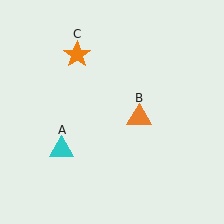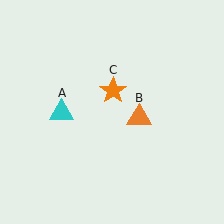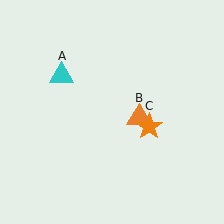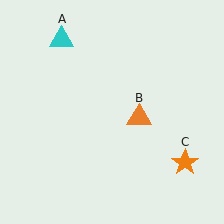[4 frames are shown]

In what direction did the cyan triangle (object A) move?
The cyan triangle (object A) moved up.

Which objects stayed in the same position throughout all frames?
Orange triangle (object B) remained stationary.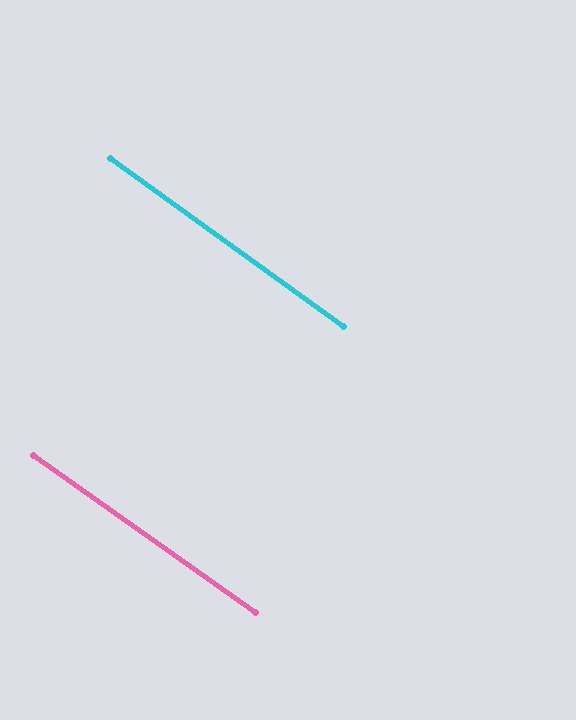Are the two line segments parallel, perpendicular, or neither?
Parallel — their directions differ by only 0.6°.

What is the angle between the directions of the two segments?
Approximately 1 degree.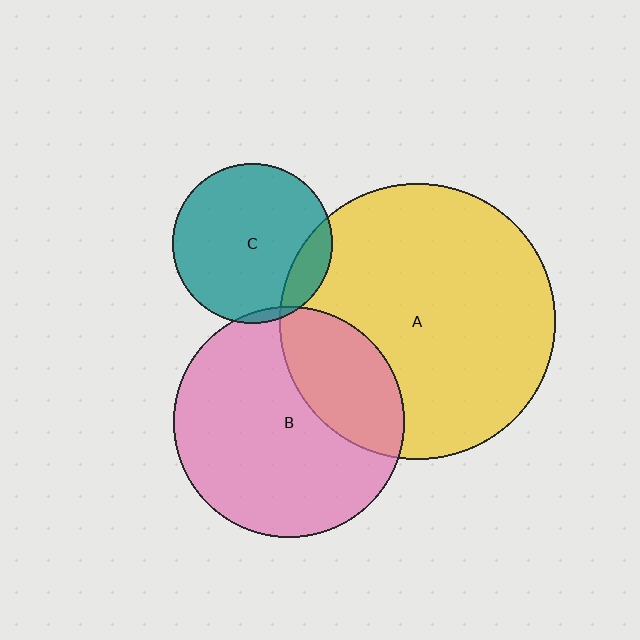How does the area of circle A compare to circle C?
Approximately 3.0 times.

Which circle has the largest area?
Circle A (yellow).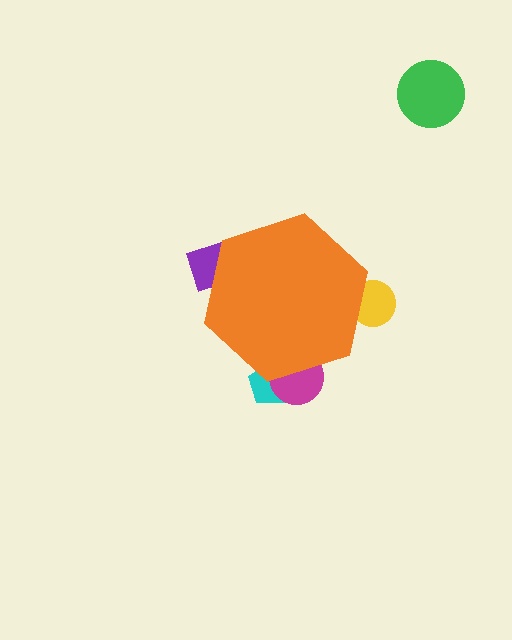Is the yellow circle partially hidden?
Yes, the yellow circle is partially hidden behind the orange hexagon.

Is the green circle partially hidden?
No, the green circle is fully visible.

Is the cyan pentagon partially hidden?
Yes, the cyan pentagon is partially hidden behind the orange hexagon.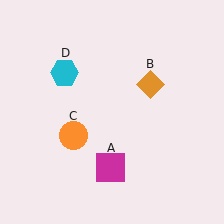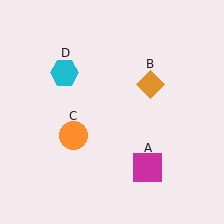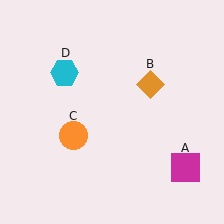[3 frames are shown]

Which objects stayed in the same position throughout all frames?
Orange diamond (object B) and orange circle (object C) and cyan hexagon (object D) remained stationary.